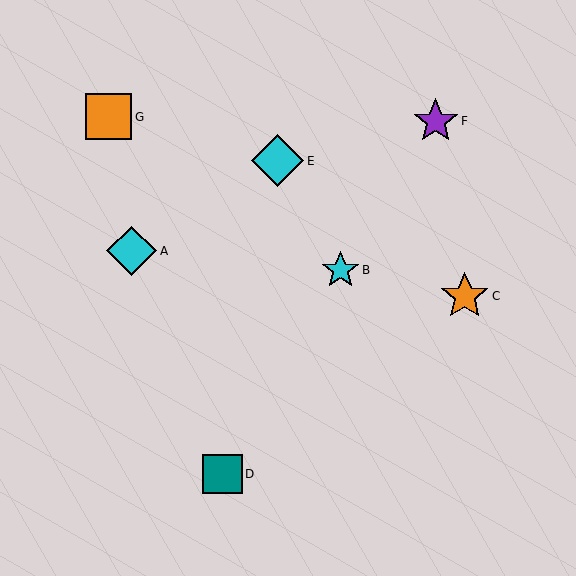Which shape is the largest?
The cyan diamond (labeled E) is the largest.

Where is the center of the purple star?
The center of the purple star is at (436, 121).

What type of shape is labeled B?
Shape B is a cyan star.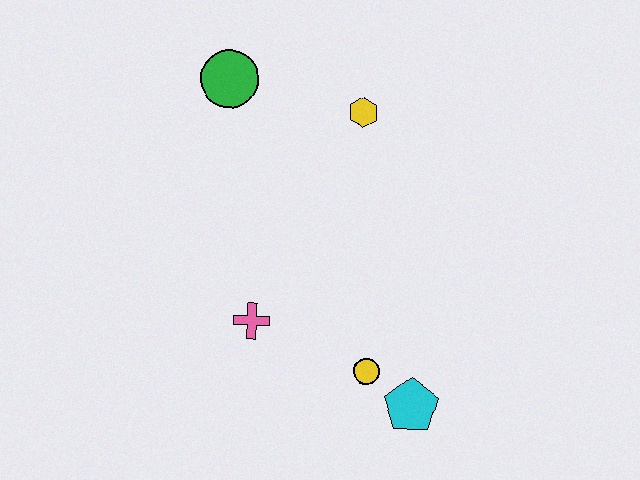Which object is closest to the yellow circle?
The cyan pentagon is closest to the yellow circle.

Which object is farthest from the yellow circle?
The green circle is farthest from the yellow circle.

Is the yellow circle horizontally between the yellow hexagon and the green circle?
No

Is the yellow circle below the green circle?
Yes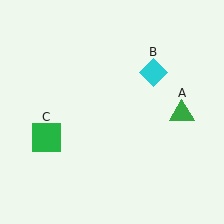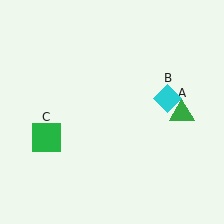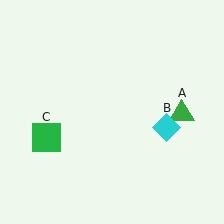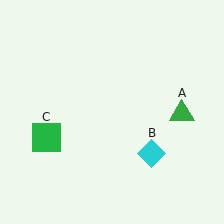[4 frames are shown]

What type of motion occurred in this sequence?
The cyan diamond (object B) rotated clockwise around the center of the scene.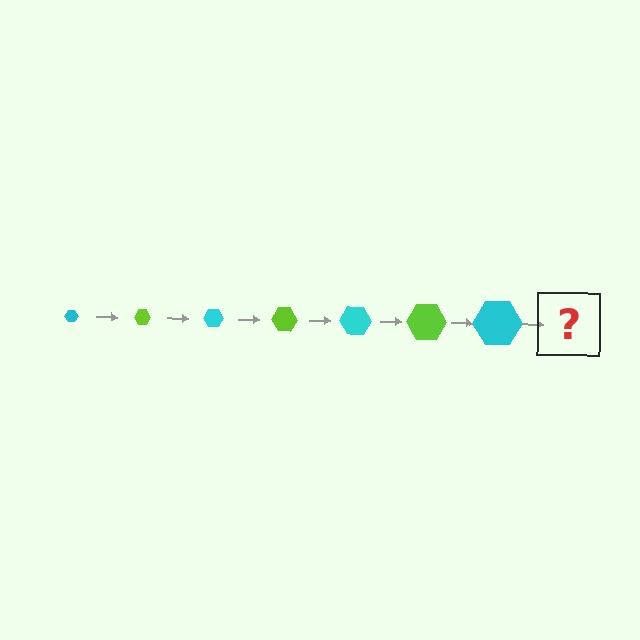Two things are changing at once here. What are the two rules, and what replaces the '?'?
The two rules are that the hexagon grows larger each step and the color cycles through cyan and lime. The '?' should be a lime hexagon, larger than the previous one.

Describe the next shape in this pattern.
It should be a lime hexagon, larger than the previous one.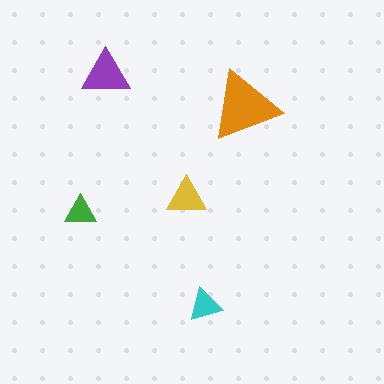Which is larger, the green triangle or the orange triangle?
The orange one.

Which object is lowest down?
The cyan triangle is bottommost.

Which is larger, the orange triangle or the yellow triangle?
The orange one.